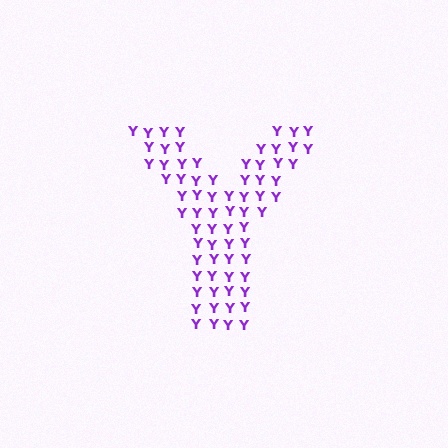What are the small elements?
The small elements are letter Y's.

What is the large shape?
The large shape is the letter Y.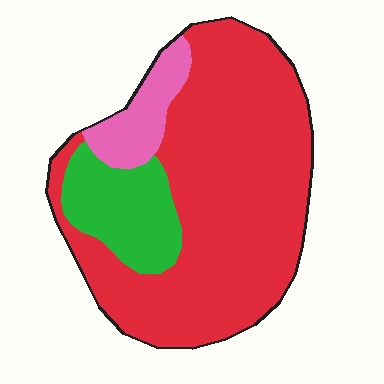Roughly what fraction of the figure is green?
Green covers 16% of the figure.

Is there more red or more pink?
Red.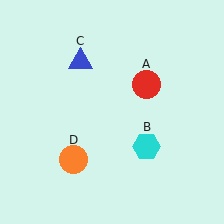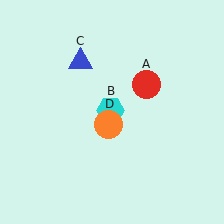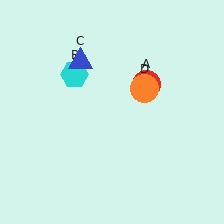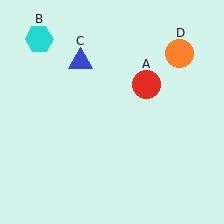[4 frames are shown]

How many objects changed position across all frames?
2 objects changed position: cyan hexagon (object B), orange circle (object D).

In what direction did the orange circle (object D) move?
The orange circle (object D) moved up and to the right.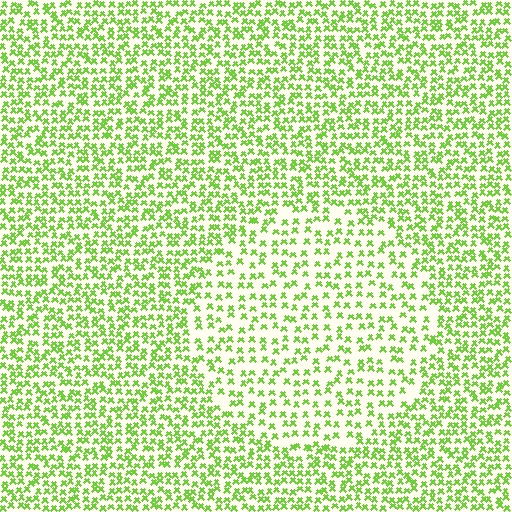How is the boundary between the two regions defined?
The boundary is defined by a change in element density (approximately 1.7x ratio). All elements are the same color, size, and shape.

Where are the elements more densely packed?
The elements are more densely packed outside the circle boundary.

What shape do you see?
I see a circle.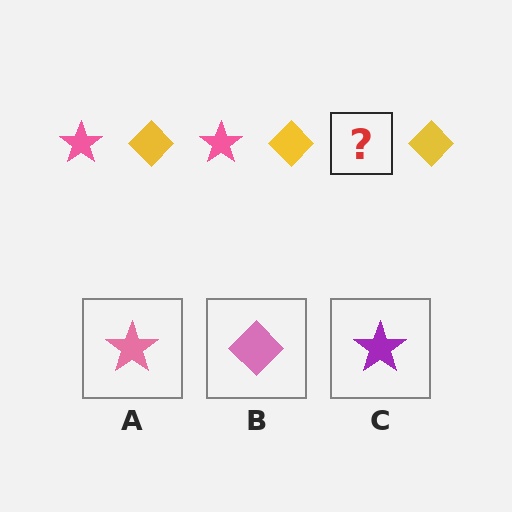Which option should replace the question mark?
Option A.